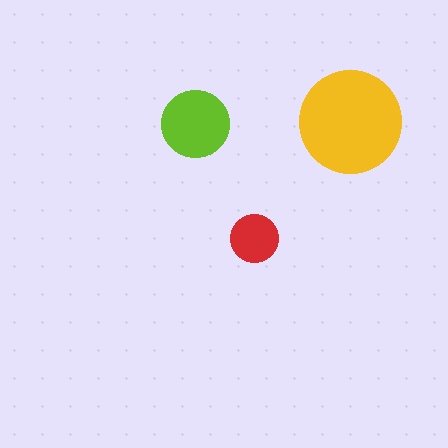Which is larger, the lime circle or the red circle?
The lime one.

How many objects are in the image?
There are 3 objects in the image.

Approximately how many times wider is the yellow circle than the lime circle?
About 1.5 times wider.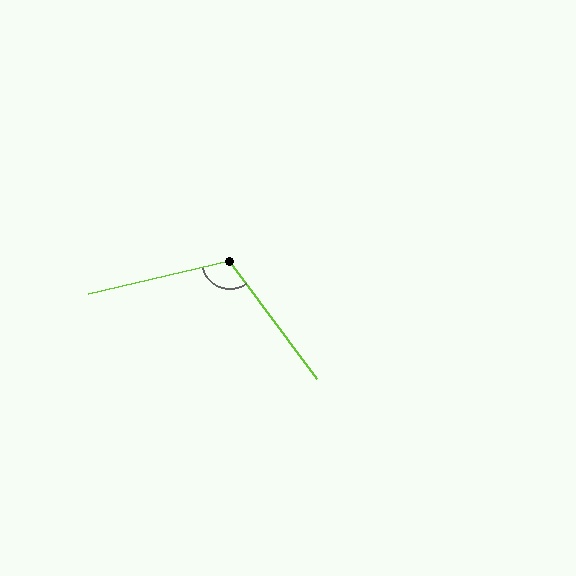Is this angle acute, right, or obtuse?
It is obtuse.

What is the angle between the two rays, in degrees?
Approximately 113 degrees.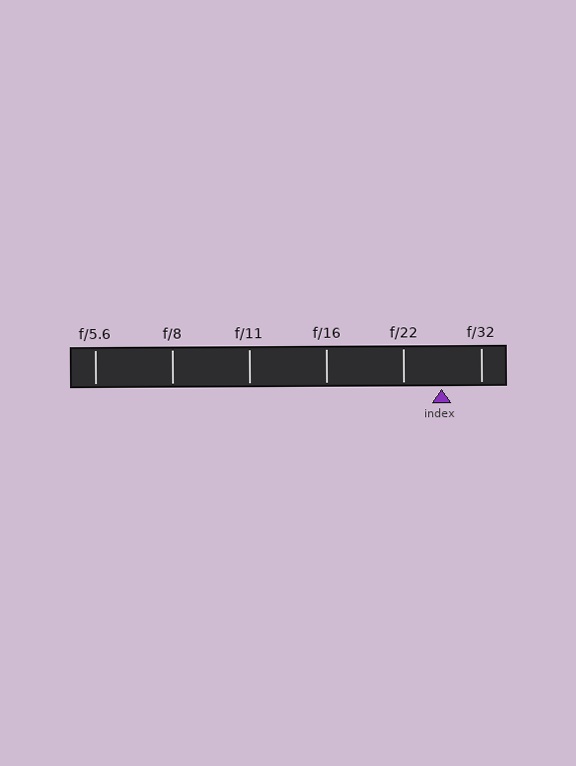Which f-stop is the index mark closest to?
The index mark is closest to f/22.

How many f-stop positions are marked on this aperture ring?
There are 6 f-stop positions marked.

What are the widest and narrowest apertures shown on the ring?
The widest aperture shown is f/5.6 and the narrowest is f/32.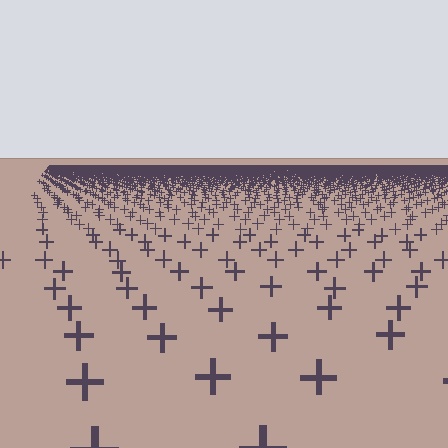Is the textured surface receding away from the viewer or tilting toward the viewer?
The surface is receding away from the viewer. Texture elements get smaller and denser toward the top.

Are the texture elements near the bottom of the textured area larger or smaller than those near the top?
Larger. Near the bottom, elements are closer to the viewer and appear at a bigger on-screen size.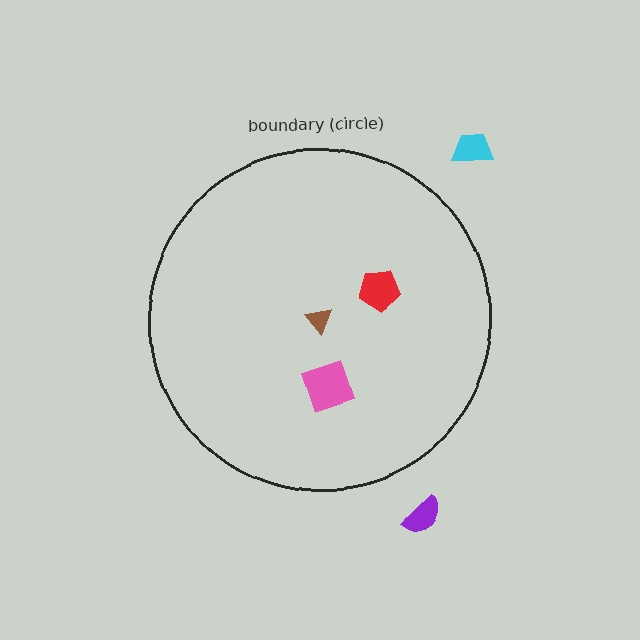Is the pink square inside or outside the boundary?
Inside.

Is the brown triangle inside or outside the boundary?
Inside.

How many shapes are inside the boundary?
3 inside, 2 outside.